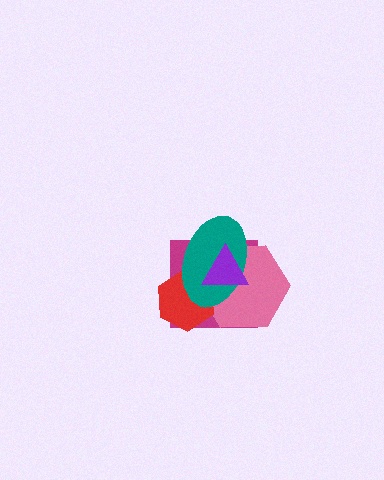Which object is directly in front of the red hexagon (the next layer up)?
The teal ellipse is directly in front of the red hexagon.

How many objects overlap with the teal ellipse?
4 objects overlap with the teal ellipse.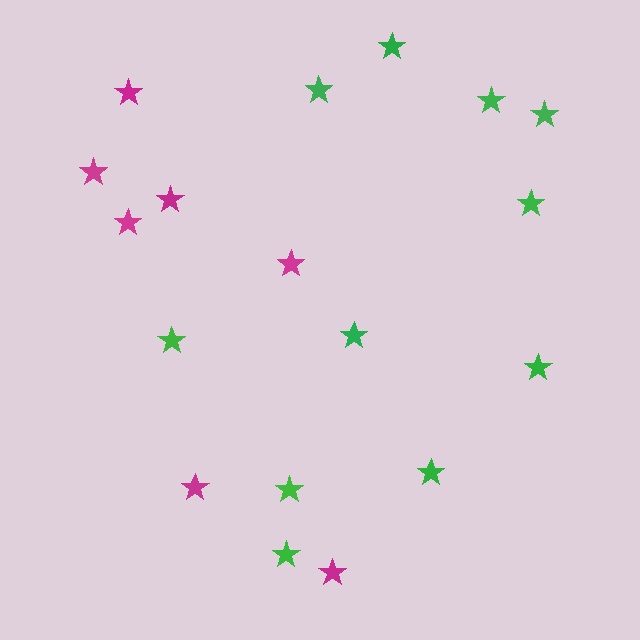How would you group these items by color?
There are 2 groups: one group of green stars (11) and one group of magenta stars (7).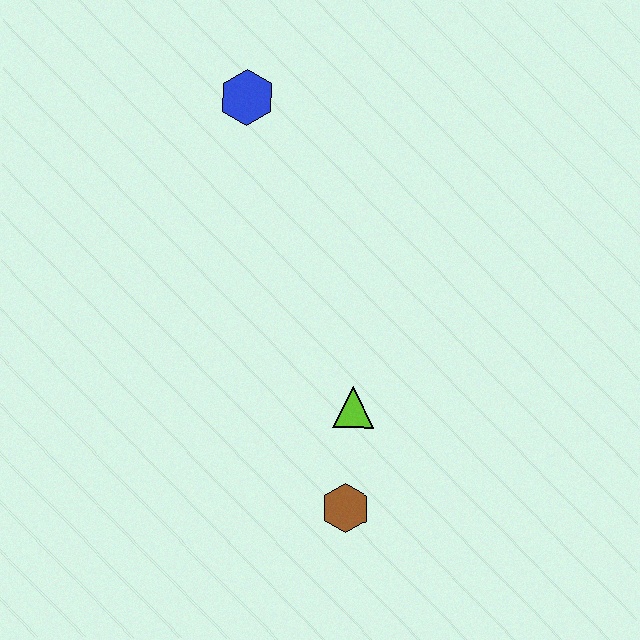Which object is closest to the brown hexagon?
The lime triangle is closest to the brown hexagon.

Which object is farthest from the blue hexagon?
The brown hexagon is farthest from the blue hexagon.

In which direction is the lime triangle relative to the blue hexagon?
The lime triangle is below the blue hexagon.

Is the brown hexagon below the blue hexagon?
Yes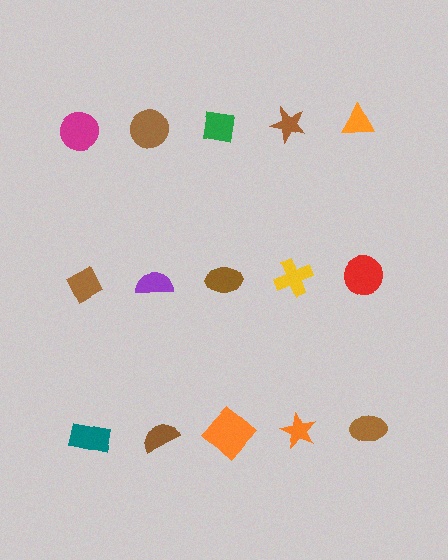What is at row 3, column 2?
A brown semicircle.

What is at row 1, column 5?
An orange triangle.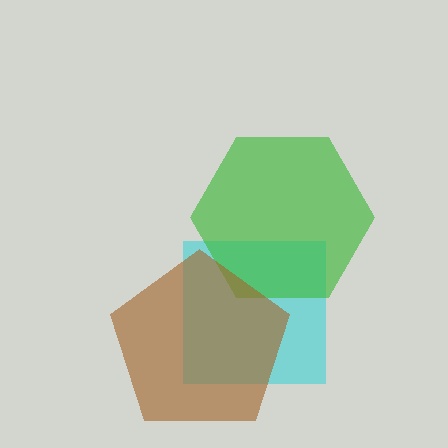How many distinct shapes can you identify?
There are 3 distinct shapes: a cyan square, a green hexagon, a brown pentagon.